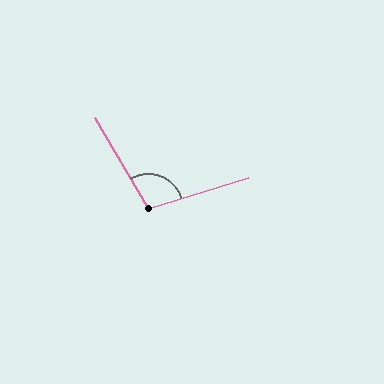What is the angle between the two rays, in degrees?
Approximately 103 degrees.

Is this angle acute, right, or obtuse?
It is obtuse.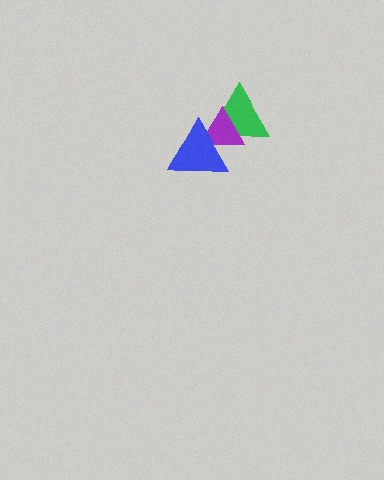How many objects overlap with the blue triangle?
2 objects overlap with the blue triangle.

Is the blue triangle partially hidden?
No, no other shape covers it.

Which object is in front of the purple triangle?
The blue triangle is in front of the purple triangle.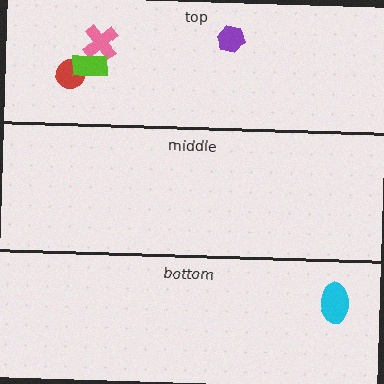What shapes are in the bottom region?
The cyan ellipse.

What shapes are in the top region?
The pink cross, the purple hexagon, the red circle, the lime rectangle.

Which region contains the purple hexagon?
The top region.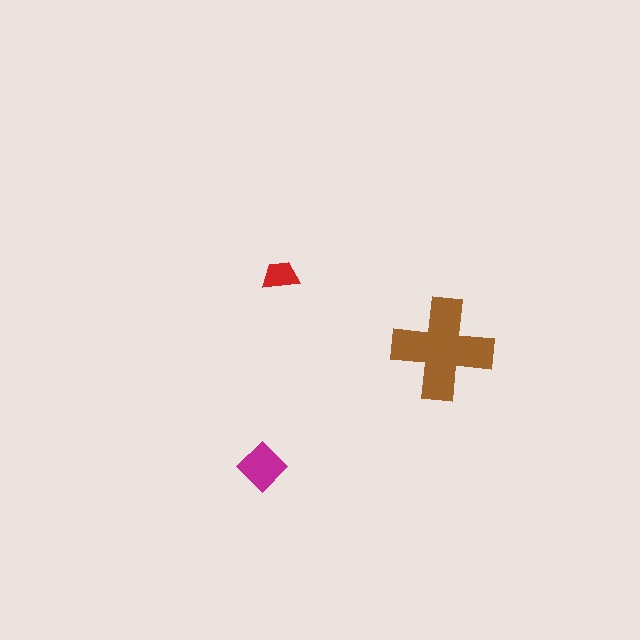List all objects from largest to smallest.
The brown cross, the magenta diamond, the red trapezoid.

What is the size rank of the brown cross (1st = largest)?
1st.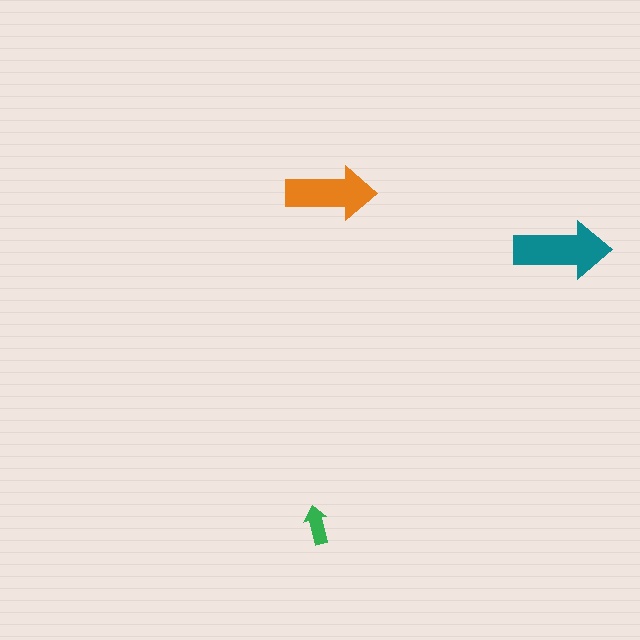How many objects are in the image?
There are 3 objects in the image.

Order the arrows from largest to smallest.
the teal one, the orange one, the green one.